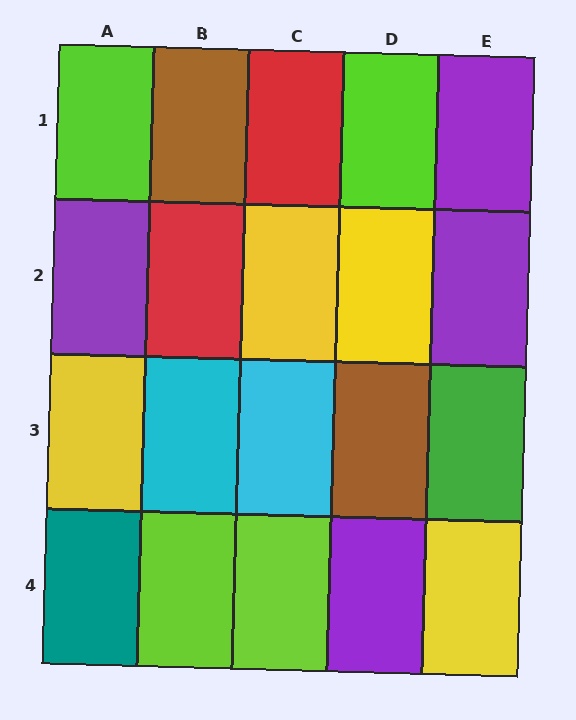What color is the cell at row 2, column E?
Purple.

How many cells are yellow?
4 cells are yellow.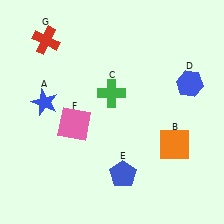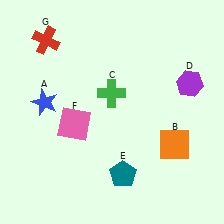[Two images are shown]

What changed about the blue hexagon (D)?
In Image 1, D is blue. In Image 2, it changed to purple.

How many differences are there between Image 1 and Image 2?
There are 2 differences between the two images.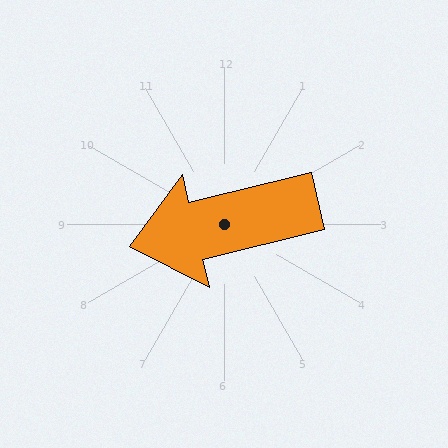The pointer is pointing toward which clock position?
Roughly 9 o'clock.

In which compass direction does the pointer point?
West.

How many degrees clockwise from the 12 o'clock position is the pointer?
Approximately 256 degrees.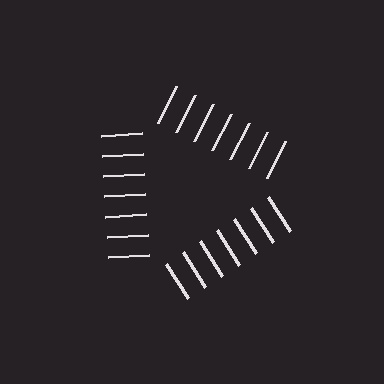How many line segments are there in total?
21 — 7 along each of the 3 edges.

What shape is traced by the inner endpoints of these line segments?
An illusory triangle — the line segments terminate on its edges but no continuous stroke is drawn.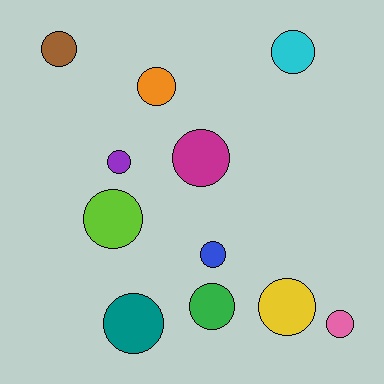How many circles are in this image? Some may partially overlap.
There are 11 circles.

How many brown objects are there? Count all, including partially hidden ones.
There is 1 brown object.